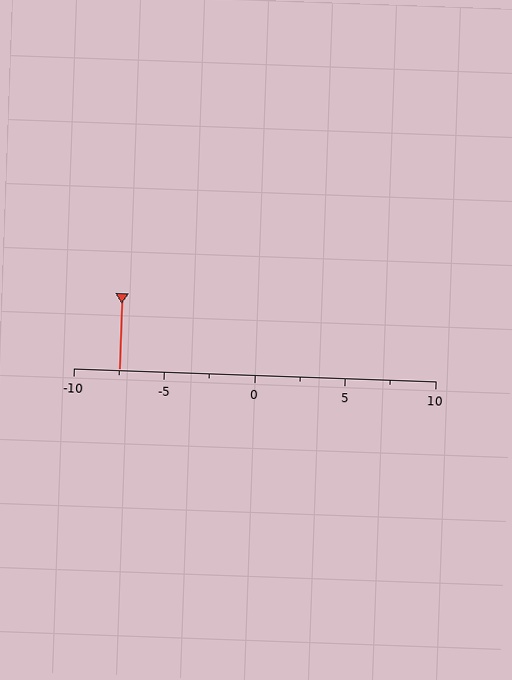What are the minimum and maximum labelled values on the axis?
The axis runs from -10 to 10.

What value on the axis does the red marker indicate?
The marker indicates approximately -7.5.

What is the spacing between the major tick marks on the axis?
The major ticks are spaced 5 apart.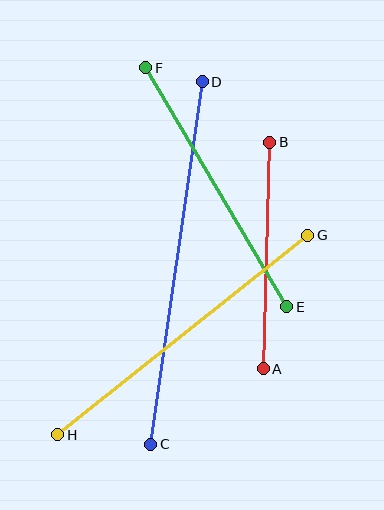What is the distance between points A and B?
The distance is approximately 226 pixels.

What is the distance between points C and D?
The distance is approximately 366 pixels.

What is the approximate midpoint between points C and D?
The midpoint is at approximately (176, 263) pixels.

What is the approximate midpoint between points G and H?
The midpoint is at approximately (183, 335) pixels.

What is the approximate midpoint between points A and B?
The midpoint is at approximately (266, 256) pixels.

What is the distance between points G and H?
The distance is approximately 320 pixels.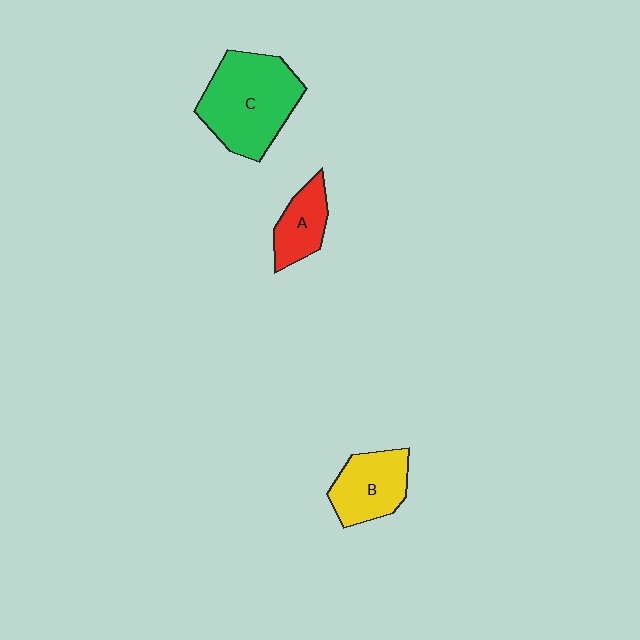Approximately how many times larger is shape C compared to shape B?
Approximately 1.7 times.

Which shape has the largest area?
Shape C (green).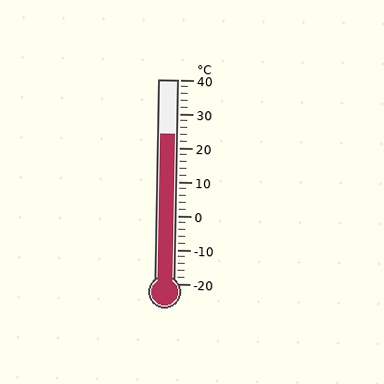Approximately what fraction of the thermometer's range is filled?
The thermometer is filled to approximately 75% of its range.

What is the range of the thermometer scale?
The thermometer scale ranges from -20°C to 40°C.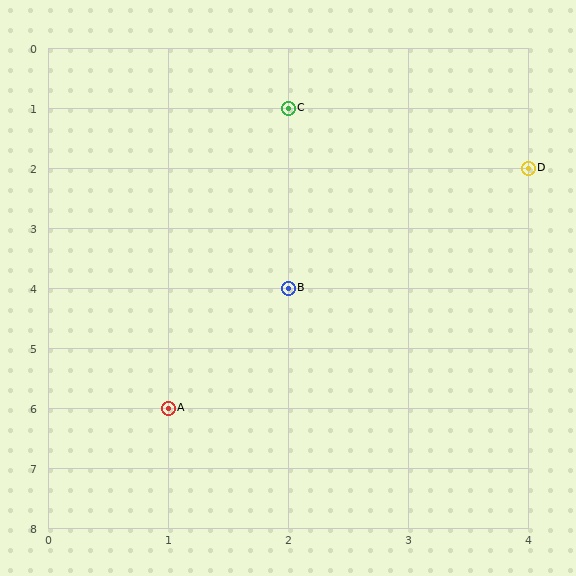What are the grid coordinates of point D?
Point D is at grid coordinates (4, 2).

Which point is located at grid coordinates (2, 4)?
Point B is at (2, 4).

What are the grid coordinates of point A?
Point A is at grid coordinates (1, 6).